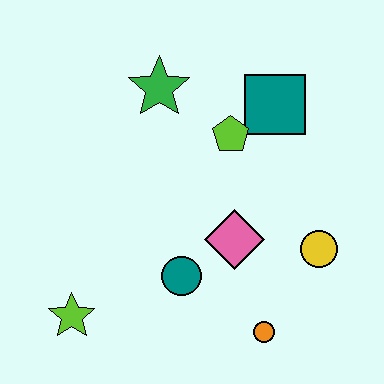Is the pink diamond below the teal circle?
No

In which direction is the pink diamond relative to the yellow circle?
The pink diamond is to the left of the yellow circle.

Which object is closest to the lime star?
The teal circle is closest to the lime star.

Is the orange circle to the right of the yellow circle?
No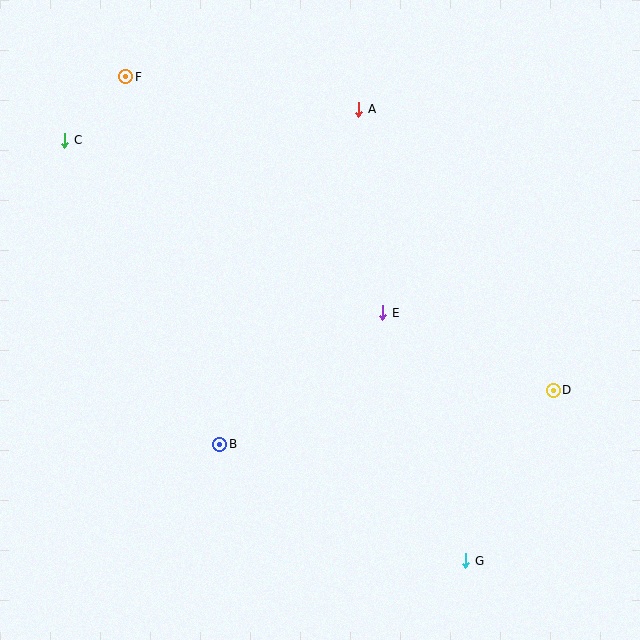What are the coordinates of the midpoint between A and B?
The midpoint between A and B is at (289, 277).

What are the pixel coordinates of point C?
Point C is at (65, 140).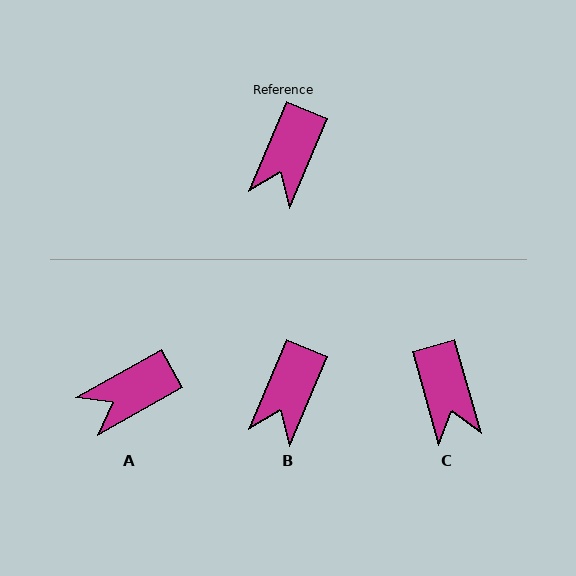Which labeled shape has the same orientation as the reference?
B.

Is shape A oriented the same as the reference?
No, it is off by about 38 degrees.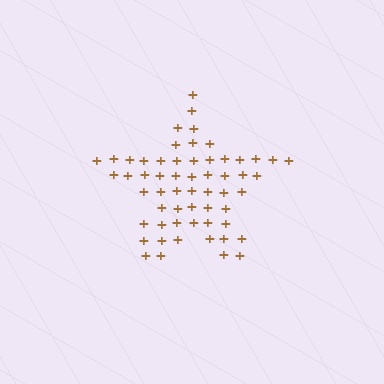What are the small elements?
The small elements are plus signs.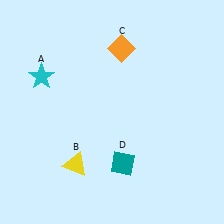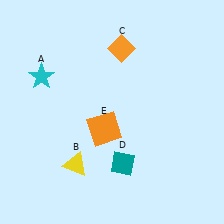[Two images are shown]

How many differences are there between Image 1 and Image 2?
There is 1 difference between the two images.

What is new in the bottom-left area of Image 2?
An orange square (E) was added in the bottom-left area of Image 2.